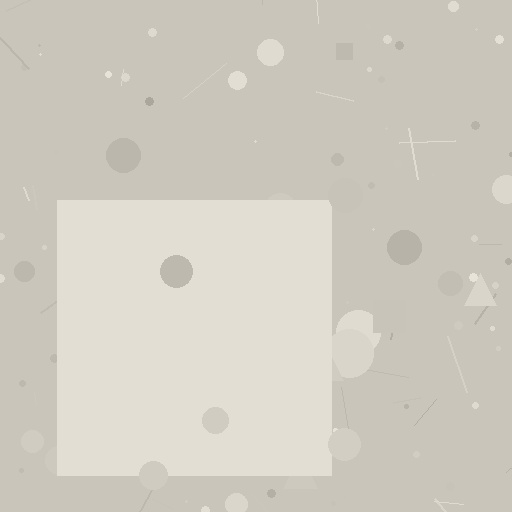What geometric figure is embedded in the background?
A square is embedded in the background.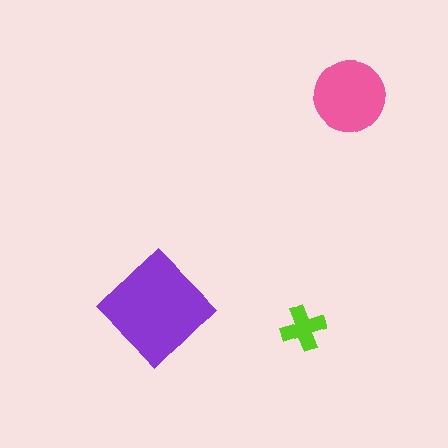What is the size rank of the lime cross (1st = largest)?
3rd.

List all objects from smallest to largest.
The lime cross, the pink circle, the purple diamond.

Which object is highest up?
The pink circle is topmost.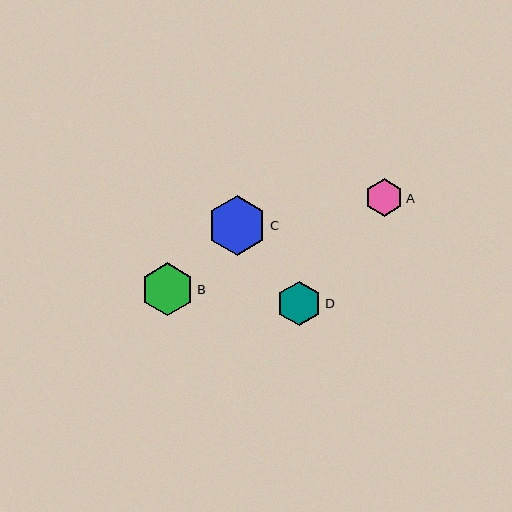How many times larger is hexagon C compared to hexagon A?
Hexagon C is approximately 1.6 times the size of hexagon A.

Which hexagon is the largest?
Hexagon C is the largest with a size of approximately 60 pixels.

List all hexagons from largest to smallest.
From largest to smallest: C, B, D, A.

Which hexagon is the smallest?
Hexagon A is the smallest with a size of approximately 37 pixels.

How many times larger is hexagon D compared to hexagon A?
Hexagon D is approximately 1.2 times the size of hexagon A.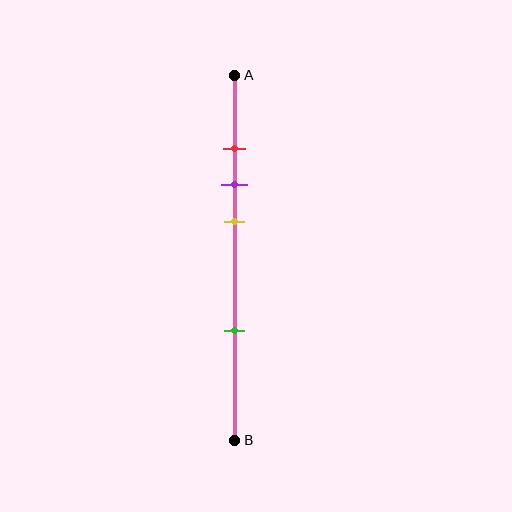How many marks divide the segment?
There are 4 marks dividing the segment.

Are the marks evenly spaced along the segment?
No, the marks are not evenly spaced.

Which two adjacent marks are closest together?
The red and purple marks are the closest adjacent pair.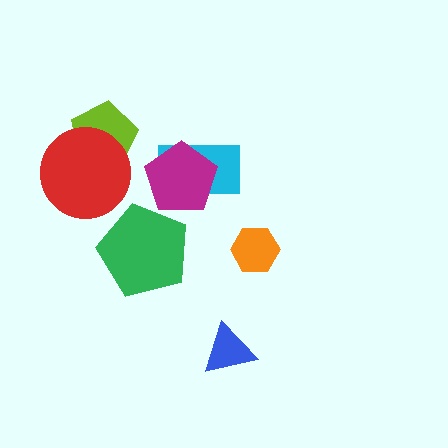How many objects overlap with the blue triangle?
0 objects overlap with the blue triangle.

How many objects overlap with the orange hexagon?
0 objects overlap with the orange hexagon.